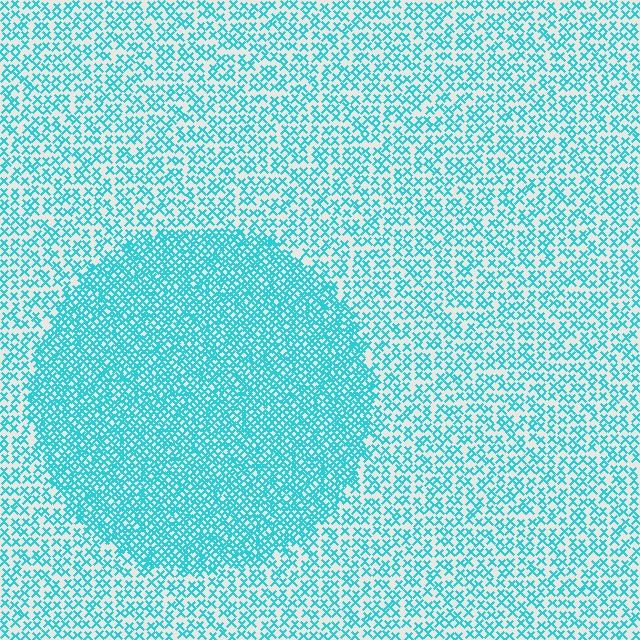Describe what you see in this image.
The image contains small cyan elements arranged at two different densities. A circle-shaped region is visible where the elements are more densely packed than the surrounding area.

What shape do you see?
I see a circle.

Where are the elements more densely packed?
The elements are more densely packed inside the circle boundary.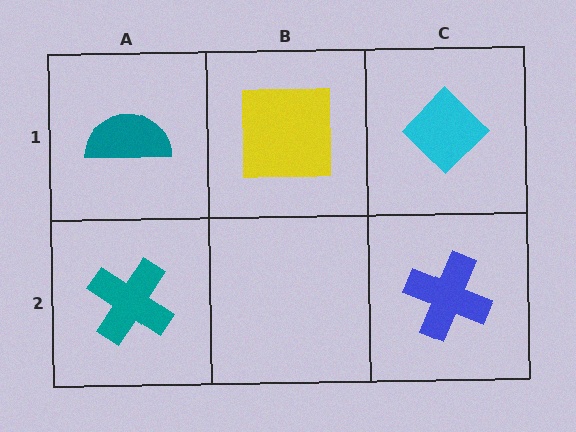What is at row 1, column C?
A cyan diamond.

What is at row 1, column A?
A teal semicircle.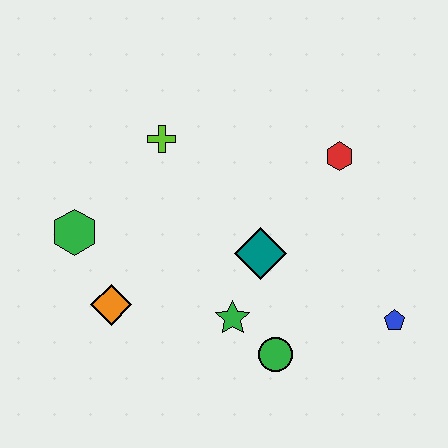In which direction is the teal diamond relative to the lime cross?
The teal diamond is below the lime cross.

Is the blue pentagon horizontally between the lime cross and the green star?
No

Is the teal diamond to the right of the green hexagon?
Yes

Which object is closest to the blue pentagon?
The green circle is closest to the blue pentagon.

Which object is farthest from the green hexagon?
The blue pentagon is farthest from the green hexagon.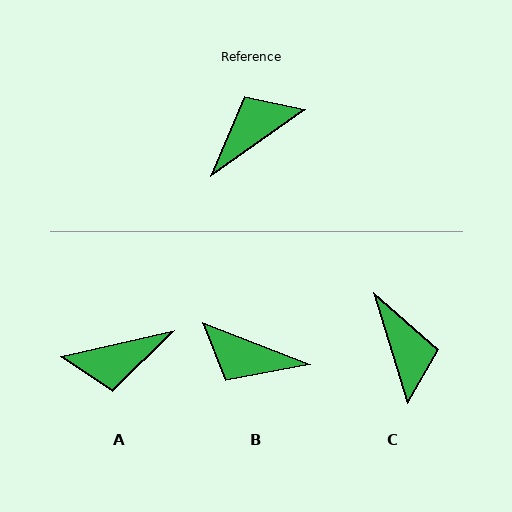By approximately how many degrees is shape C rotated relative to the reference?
Approximately 108 degrees clockwise.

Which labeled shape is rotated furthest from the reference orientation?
A, about 158 degrees away.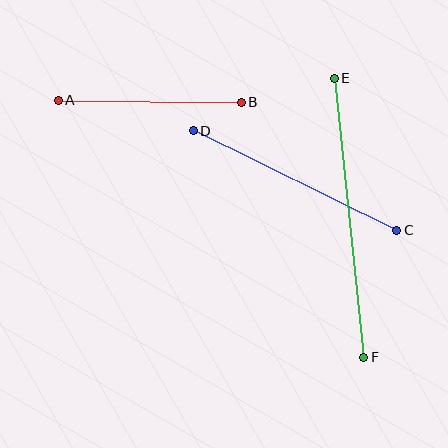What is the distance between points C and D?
The distance is approximately 226 pixels.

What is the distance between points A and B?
The distance is approximately 183 pixels.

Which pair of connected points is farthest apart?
Points E and F are farthest apart.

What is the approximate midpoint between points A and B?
The midpoint is at approximately (150, 101) pixels.